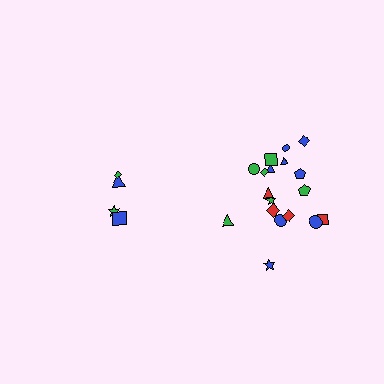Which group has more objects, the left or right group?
The right group.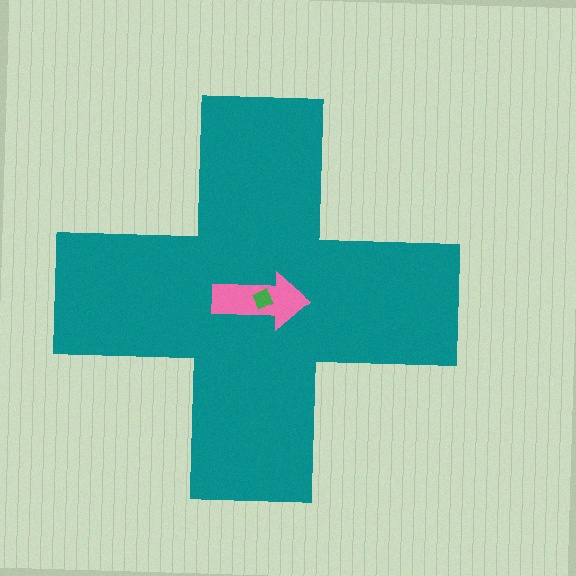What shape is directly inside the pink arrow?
The green diamond.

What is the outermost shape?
The teal cross.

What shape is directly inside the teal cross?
The pink arrow.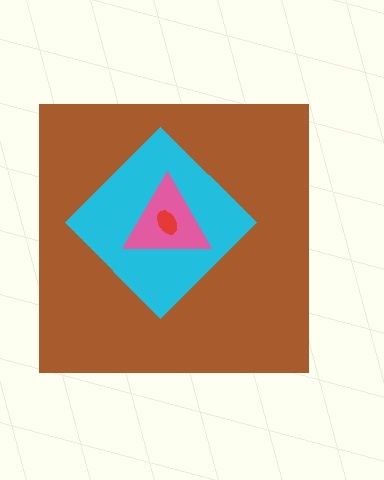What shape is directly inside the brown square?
The cyan diamond.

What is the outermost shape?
The brown square.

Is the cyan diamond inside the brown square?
Yes.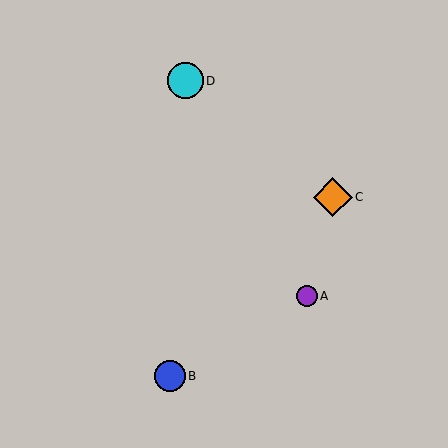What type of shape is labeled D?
Shape D is a cyan circle.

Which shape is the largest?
The orange diamond (labeled C) is the largest.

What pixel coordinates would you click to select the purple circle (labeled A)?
Click at (307, 296) to select the purple circle A.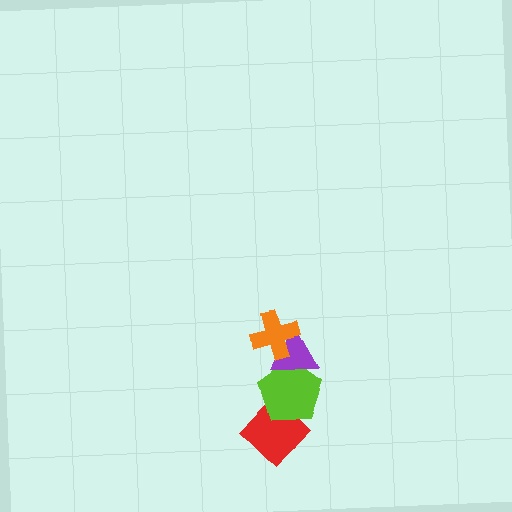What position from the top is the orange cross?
The orange cross is 1st from the top.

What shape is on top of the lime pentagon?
The purple triangle is on top of the lime pentagon.